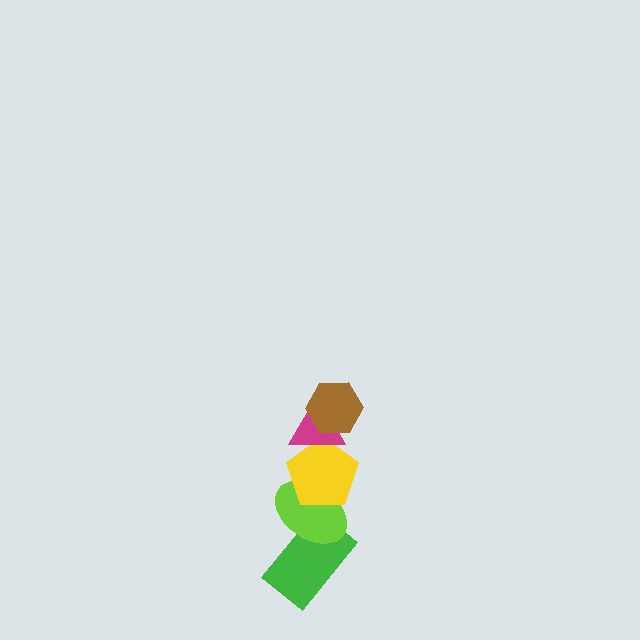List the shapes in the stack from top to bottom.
From top to bottom: the brown hexagon, the magenta triangle, the yellow pentagon, the lime ellipse, the green rectangle.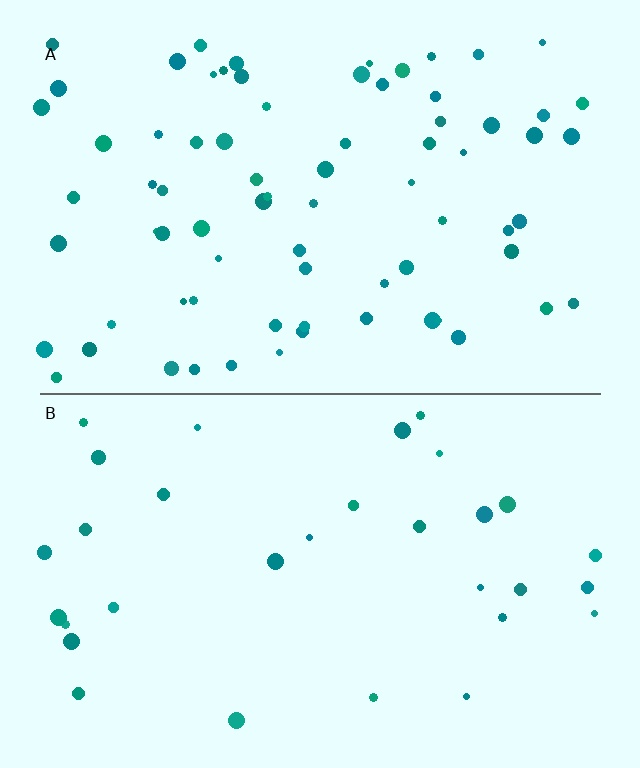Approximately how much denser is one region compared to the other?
Approximately 2.3× — region A over region B.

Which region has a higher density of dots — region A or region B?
A (the top).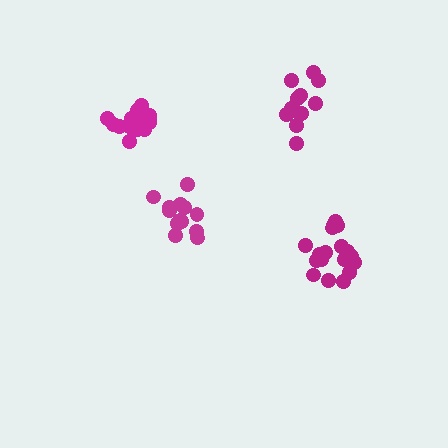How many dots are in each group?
Group 1: 18 dots, Group 2: 16 dots, Group 3: 12 dots, Group 4: 13 dots (59 total).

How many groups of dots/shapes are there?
There are 4 groups.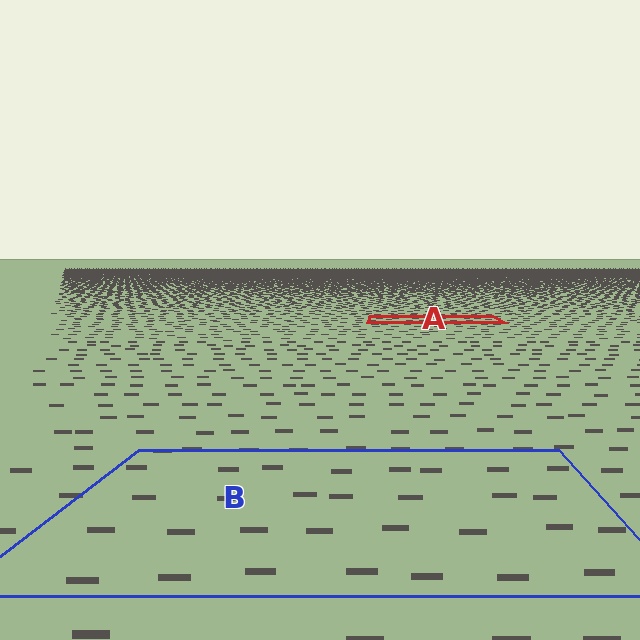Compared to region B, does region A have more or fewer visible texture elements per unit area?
Region A has more texture elements per unit area — they are packed more densely because it is farther away.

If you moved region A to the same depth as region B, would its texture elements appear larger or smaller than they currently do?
They would appear larger. At a closer depth, the same texture elements are projected at a bigger on-screen size.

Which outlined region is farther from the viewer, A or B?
Region A is farther from the viewer — the texture elements inside it appear smaller and more densely packed.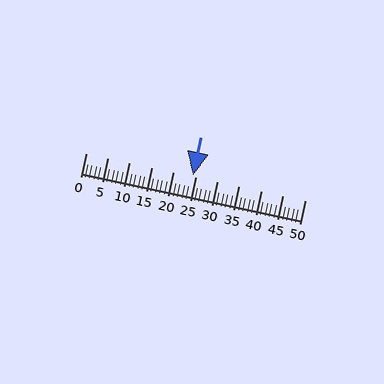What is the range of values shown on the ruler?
The ruler shows values from 0 to 50.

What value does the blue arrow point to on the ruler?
The blue arrow points to approximately 24.